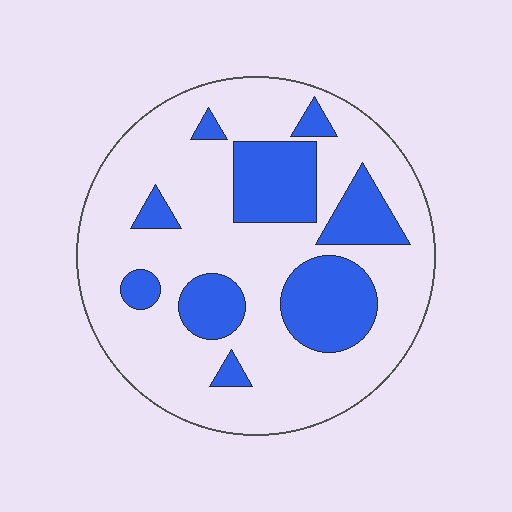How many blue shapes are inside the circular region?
9.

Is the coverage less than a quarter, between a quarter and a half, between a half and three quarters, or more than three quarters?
Between a quarter and a half.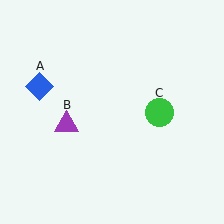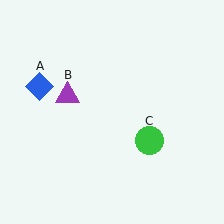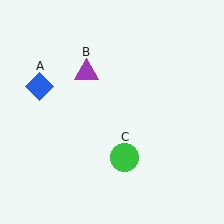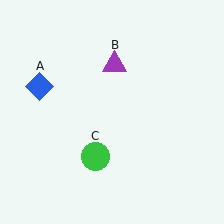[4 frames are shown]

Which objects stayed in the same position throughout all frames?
Blue diamond (object A) remained stationary.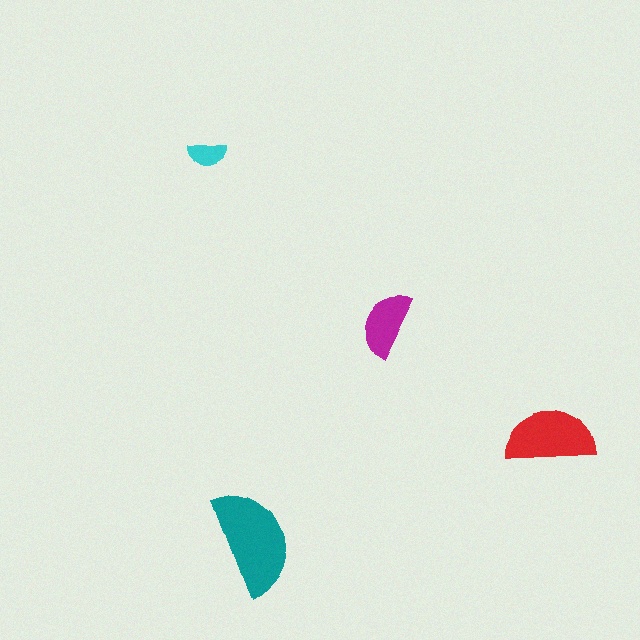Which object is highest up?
The cyan semicircle is topmost.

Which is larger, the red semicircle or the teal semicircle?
The teal one.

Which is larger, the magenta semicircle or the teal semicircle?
The teal one.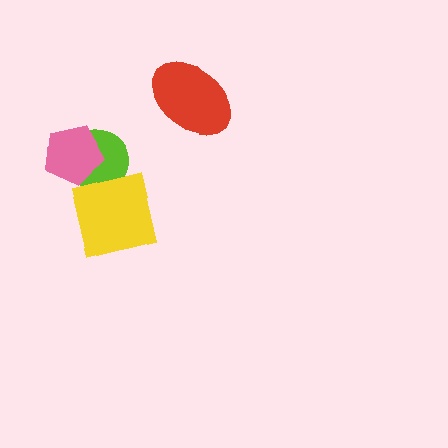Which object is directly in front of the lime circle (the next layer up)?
The yellow square is directly in front of the lime circle.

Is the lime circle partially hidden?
Yes, it is partially covered by another shape.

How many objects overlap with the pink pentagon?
1 object overlaps with the pink pentagon.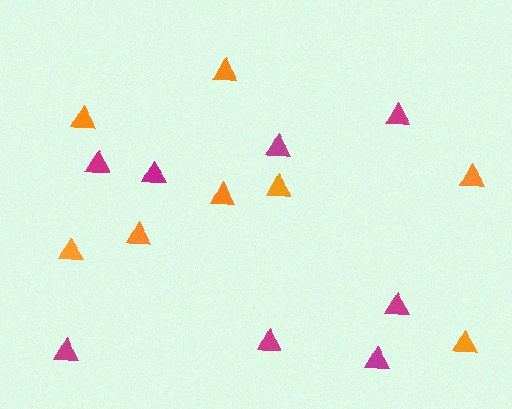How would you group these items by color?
There are 2 groups: one group of magenta triangles (8) and one group of orange triangles (8).